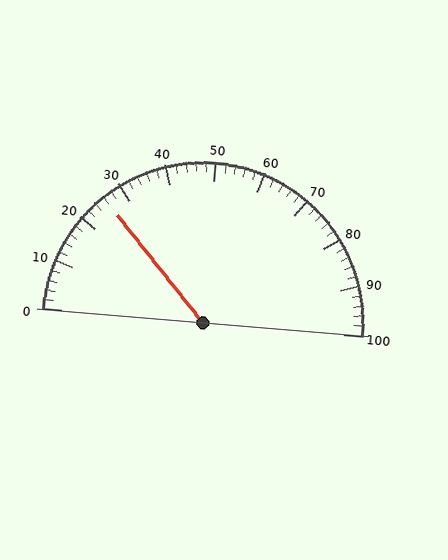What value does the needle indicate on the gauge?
The needle indicates approximately 26.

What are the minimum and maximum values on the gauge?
The gauge ranges from 0 to 100.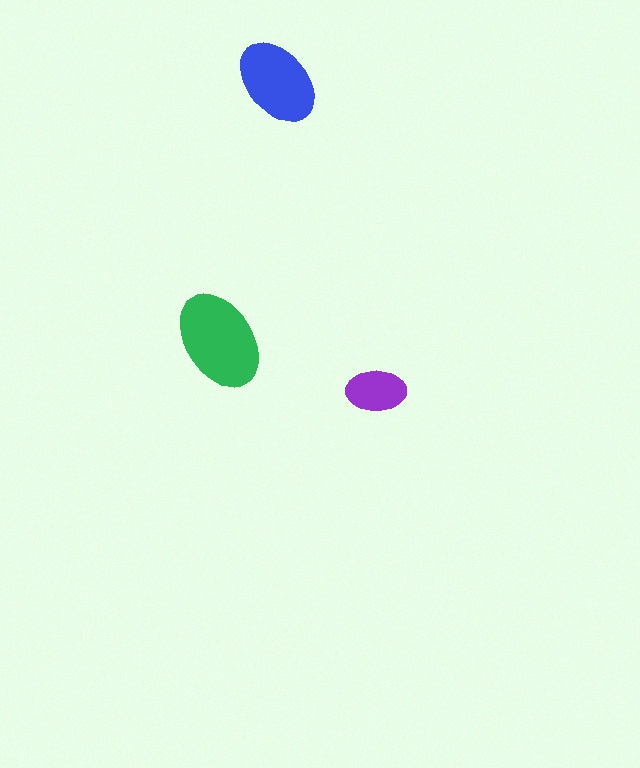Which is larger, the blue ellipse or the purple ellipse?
The blue one.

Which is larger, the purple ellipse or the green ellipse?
The green one.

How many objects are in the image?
There are 3 objects in the image.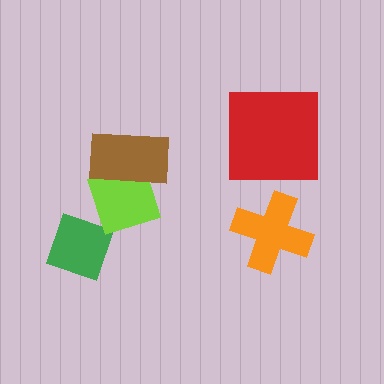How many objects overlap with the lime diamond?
2 objects overlap with the lime diamond.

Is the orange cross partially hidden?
No, no other shape covers it.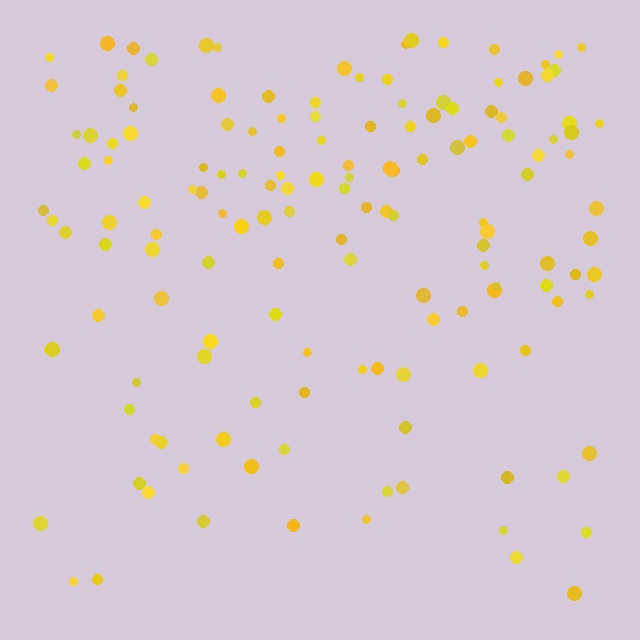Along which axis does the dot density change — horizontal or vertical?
Vertical.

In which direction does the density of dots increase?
From bottom to top, with the top side densest.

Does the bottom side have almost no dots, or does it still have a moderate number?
Still a moderate number, just noticeably fewer than the top.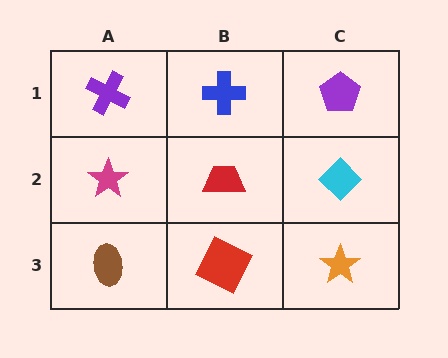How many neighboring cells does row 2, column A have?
3.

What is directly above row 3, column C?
A cyan diamond.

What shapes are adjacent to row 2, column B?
A blue cross (row 1, column B), a red square (row 3, column B), a magenta star (row 2, column A), a cyan diamond (row 2, column C).